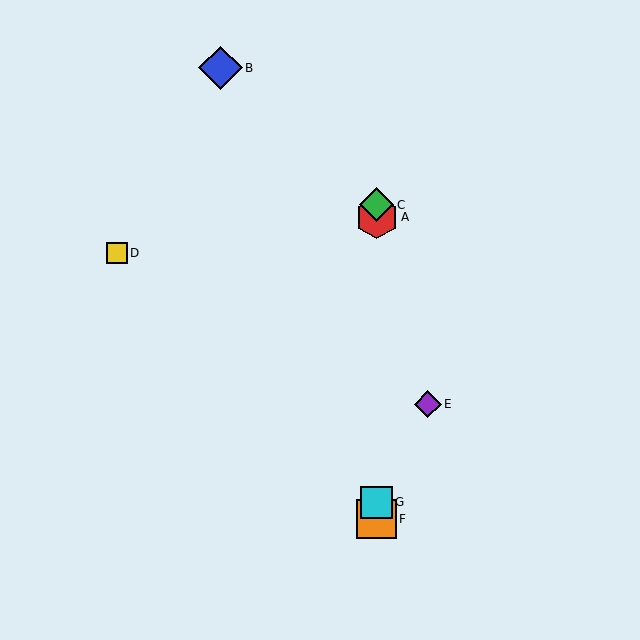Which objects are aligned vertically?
Objects A, C, F, G are aligned vertically.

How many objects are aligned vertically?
4 objects (A, C, F, G) are aligned vertically.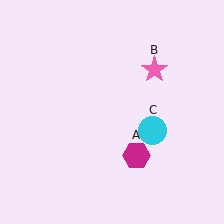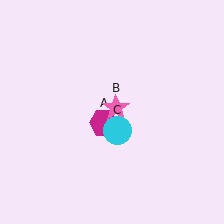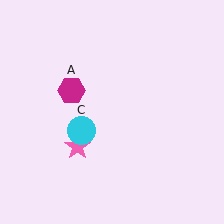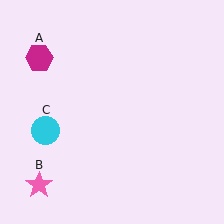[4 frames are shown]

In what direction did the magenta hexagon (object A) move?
The magenta hexagon (object A) moved up and to the left.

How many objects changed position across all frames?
3 objects changed position: magenta hexagon (object A), pink star (object B), cyan circle (object C).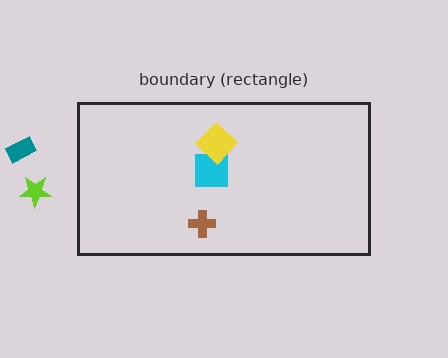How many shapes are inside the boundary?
3 inside, 2 outside.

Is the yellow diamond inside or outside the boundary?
Inside.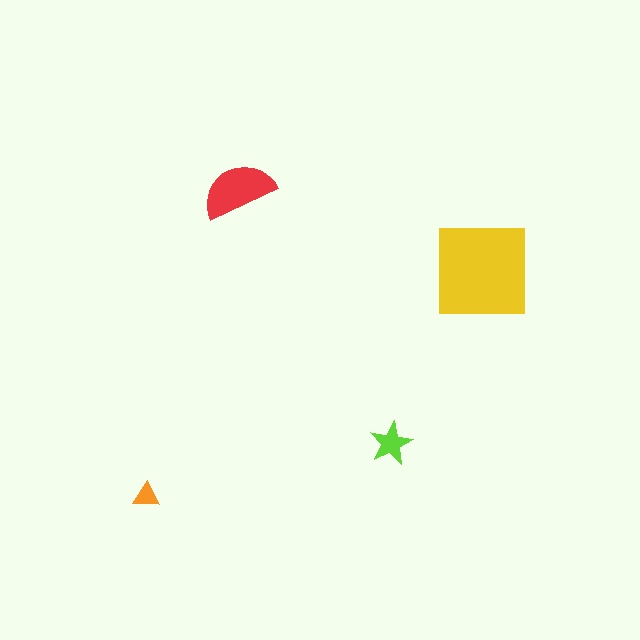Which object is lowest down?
The orange triangle is bottommost.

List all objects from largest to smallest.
The yellow square, the red semicircle, the lime star, the orange triangle.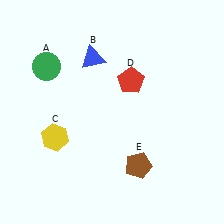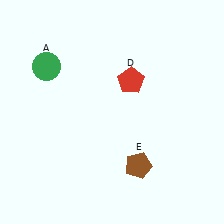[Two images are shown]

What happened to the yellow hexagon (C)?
The yellow hexagon (C) was removed in Image 2. It was in the bottom-left area of Image 1.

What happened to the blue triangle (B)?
The blue triangle (B) was removed in Image 2. It was in the top-left area of Image 1.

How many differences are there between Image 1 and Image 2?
There are 2 differences between the two images.